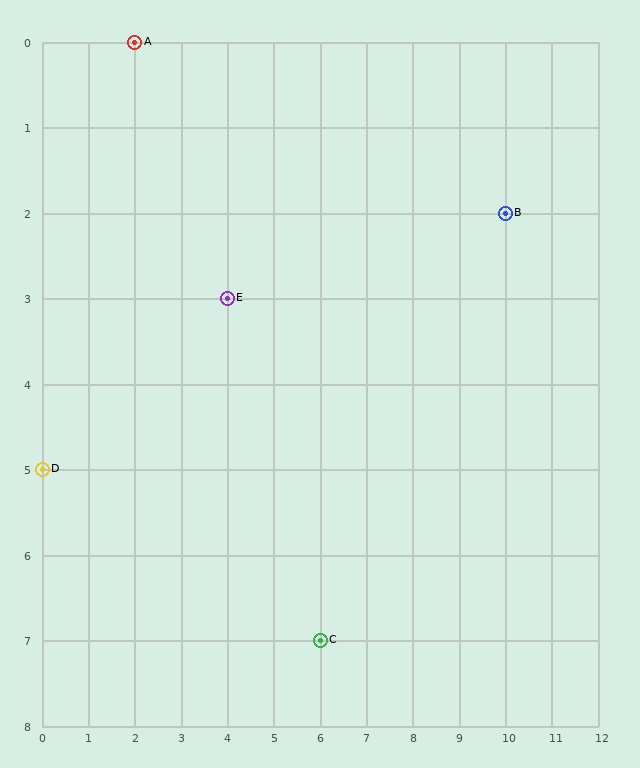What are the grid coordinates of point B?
Point B is at grid coordinates (10, 2).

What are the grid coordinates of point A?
Point A is at grid coordinates (2, 0).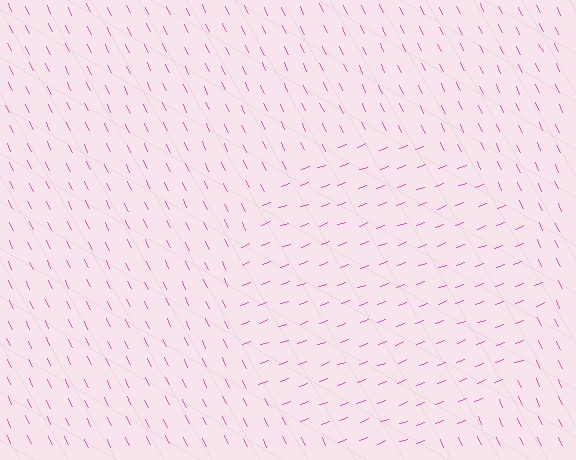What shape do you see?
I see a circle.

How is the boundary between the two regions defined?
The boundary is defined purely by a change in line orientation (approximately 85 degrees difference). All lines are the same color and thickness.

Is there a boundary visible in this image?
Yes, there is a texture boundary formed by a change in line orientation.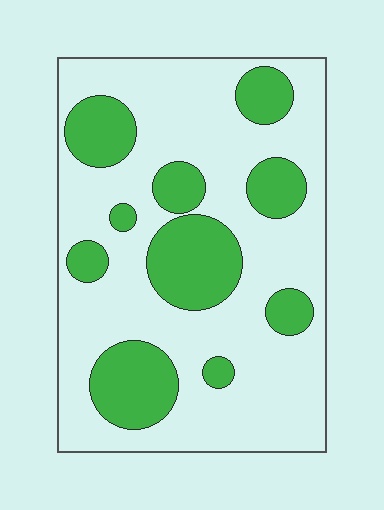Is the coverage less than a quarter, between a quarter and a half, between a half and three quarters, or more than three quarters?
Between a quarter and a half.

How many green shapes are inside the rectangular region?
10.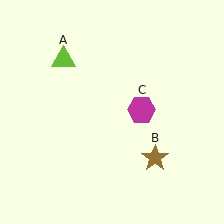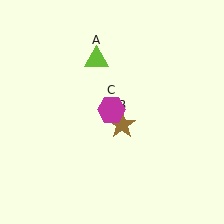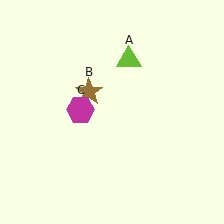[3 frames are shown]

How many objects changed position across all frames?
3 objects changed position: lime triangle (object A), brown star (object B), magenta hexagon (object C).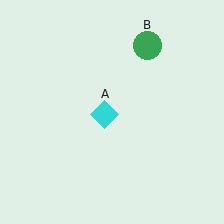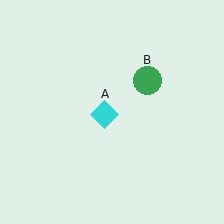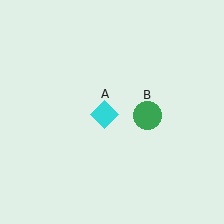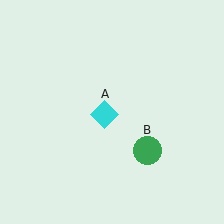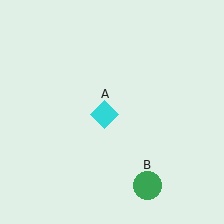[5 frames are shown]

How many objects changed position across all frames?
1 object changed position: green circle (object B).